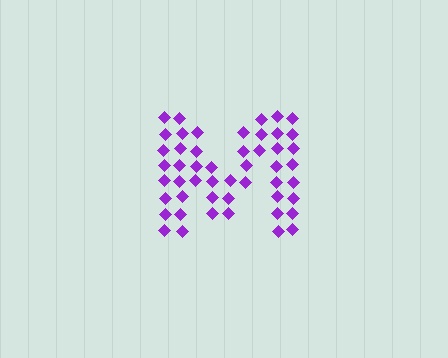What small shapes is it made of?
It is made of small diamonds.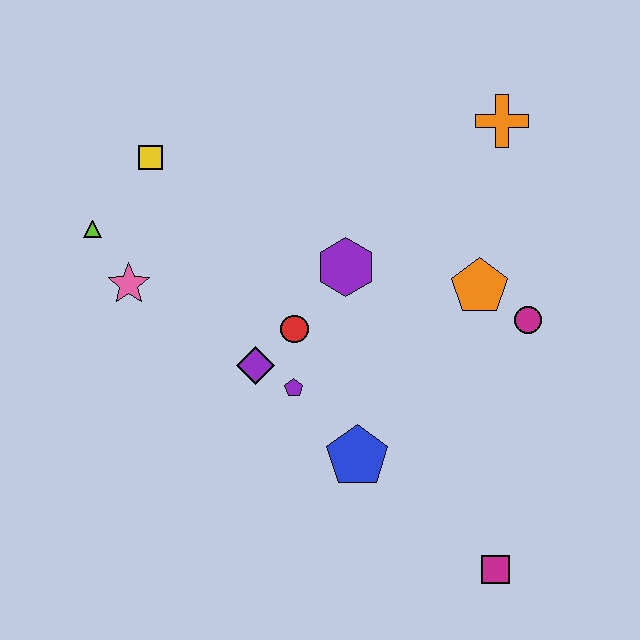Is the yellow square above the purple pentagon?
Yes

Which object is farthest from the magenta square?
The yellow square is farthest from the magenta square.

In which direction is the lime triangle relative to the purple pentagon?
The lime triangle is to the left of the purple pentagon.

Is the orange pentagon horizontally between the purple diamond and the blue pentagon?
No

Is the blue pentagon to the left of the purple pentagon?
No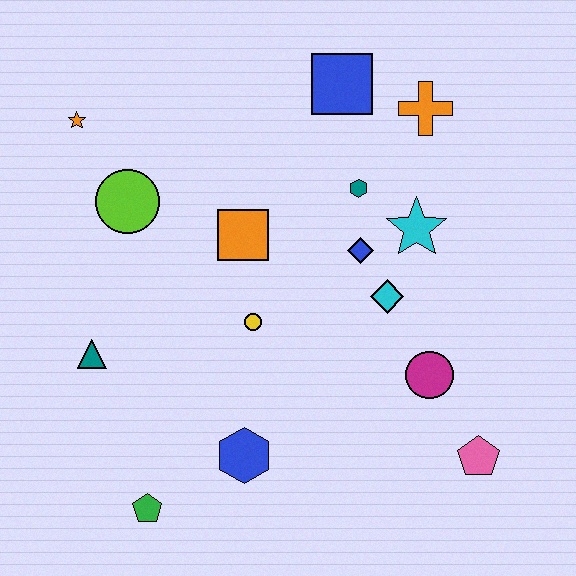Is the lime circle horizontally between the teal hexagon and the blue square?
No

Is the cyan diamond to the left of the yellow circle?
No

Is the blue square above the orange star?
Yes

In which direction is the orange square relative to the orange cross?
The orange square is to the left of the orange cross.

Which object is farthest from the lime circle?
The pink pentagon is farthest from the lime circle.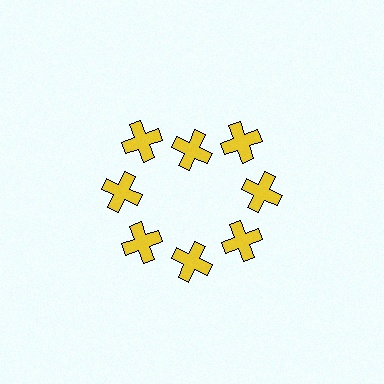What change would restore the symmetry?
The symmetry would be restored by moving it outward, back onto the ring so that all 8 crosses sit at equal angles and equal distance from the center.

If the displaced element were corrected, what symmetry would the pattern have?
It would have 8-fold rotational symmetry — the pattern would map onto itself every 45 degrees.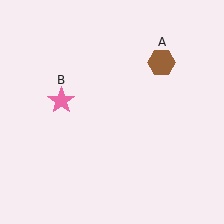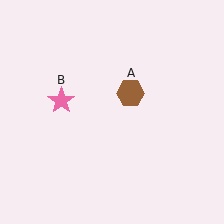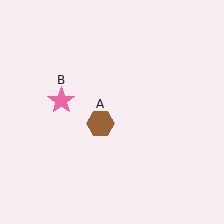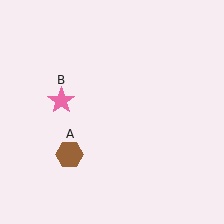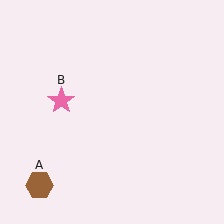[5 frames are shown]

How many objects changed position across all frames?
1 object changed position: brown hexagon (object A).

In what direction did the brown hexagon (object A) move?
The brown hexagon (object A) moved down and to the left.